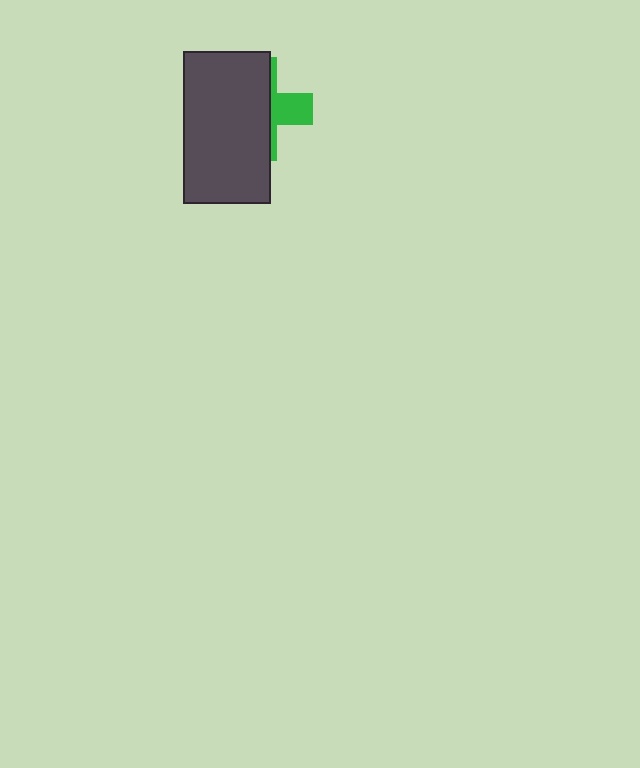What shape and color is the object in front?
The object in front is a dark gray rectangle.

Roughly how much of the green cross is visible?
A small part of it is visible (roughly 32%).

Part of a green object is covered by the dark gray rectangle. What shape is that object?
It is a cross.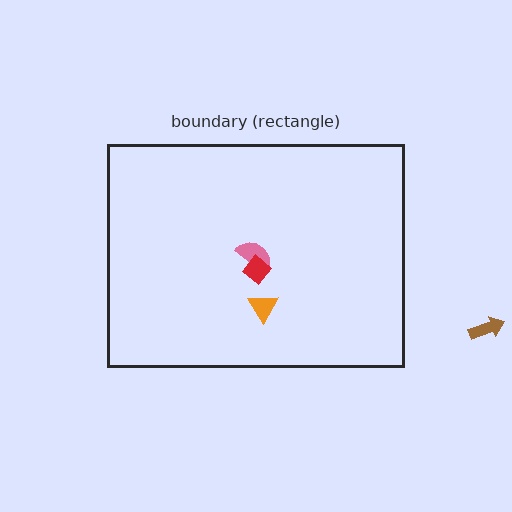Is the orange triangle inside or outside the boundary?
Inside.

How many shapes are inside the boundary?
3 inside, 1 outside.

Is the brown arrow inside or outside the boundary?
Outside.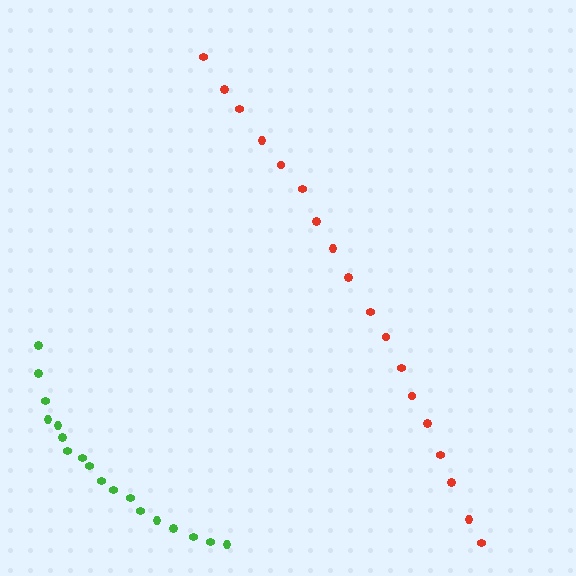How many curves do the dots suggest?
There are 2 distinct paths.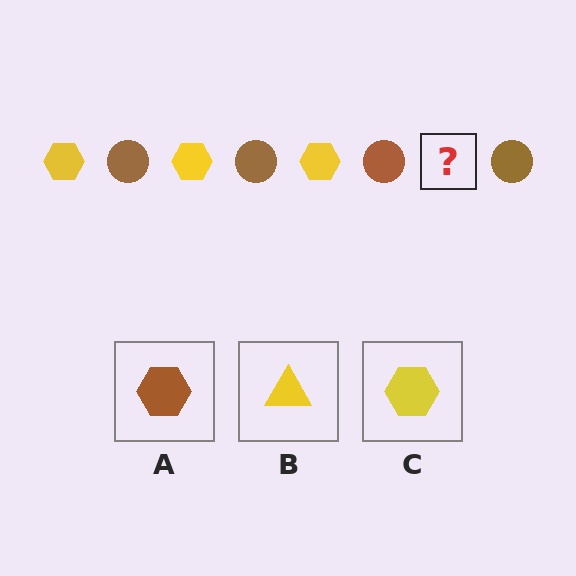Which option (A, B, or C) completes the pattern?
C.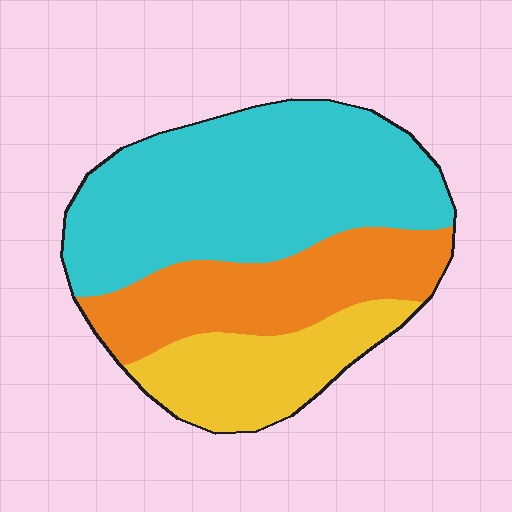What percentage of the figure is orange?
Orange covers about 30% of the figure.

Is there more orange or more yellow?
Orange.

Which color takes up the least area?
Yellow, at roughly 20%.